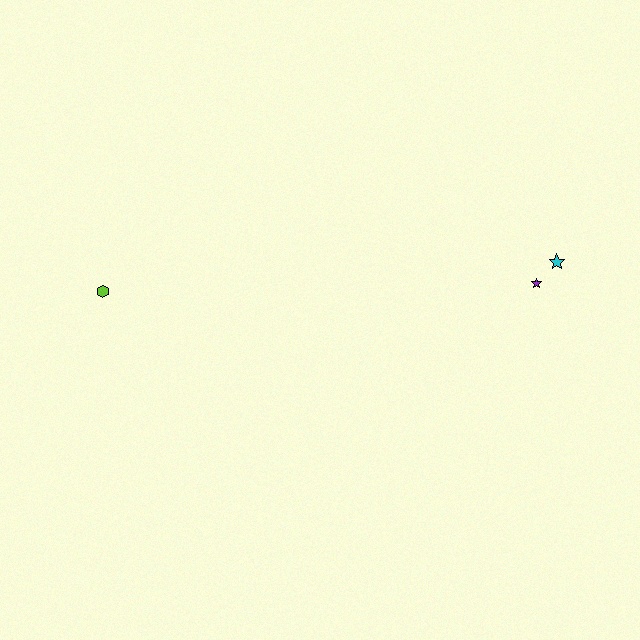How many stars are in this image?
There are 2 stars.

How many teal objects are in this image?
There are no teal objects.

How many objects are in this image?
There are 3 objects.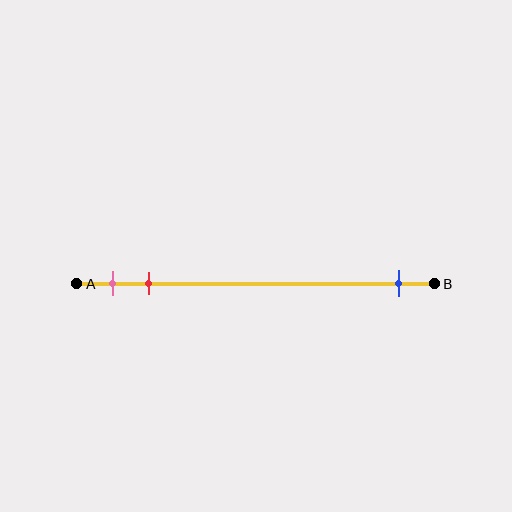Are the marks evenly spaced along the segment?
No, the marks are not evenly spaced.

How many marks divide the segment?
There are 3 marks dividing the segment.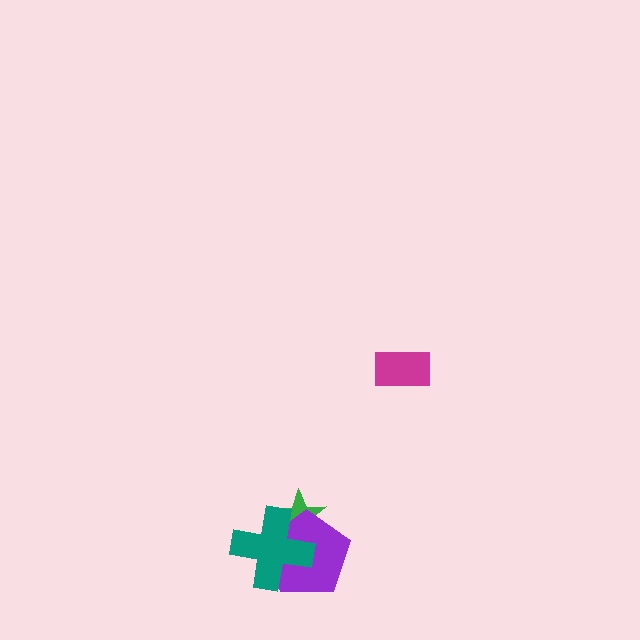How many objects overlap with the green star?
2 objects overlap with the green star.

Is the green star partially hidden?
Yes, it is partially covered by another shape.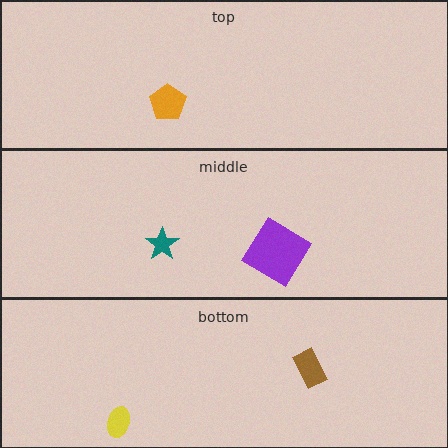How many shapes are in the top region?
1.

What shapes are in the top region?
The orange pentagon.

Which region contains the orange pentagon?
The top region.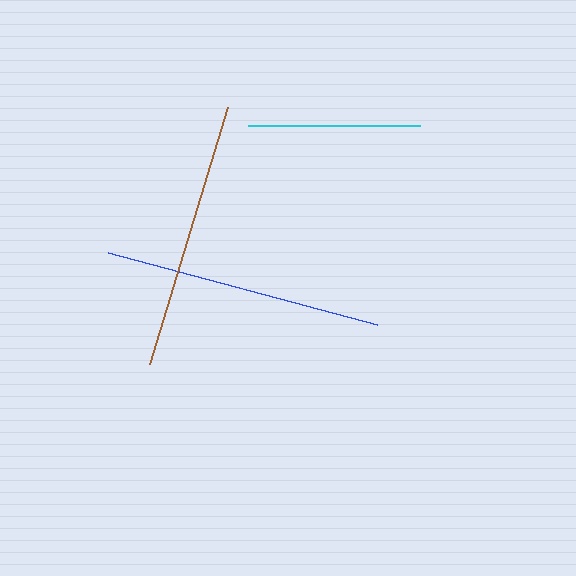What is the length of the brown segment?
The brown segment is approximately 269 pixels long.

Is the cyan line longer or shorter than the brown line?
The brown line is longer than the cyan line.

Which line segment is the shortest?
The cyan line is the shortest at approximately 172 pixels.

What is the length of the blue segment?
The blue segment is approximately 278 pixels long.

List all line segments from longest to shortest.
From longest to shortest: blue, brown, cyan.